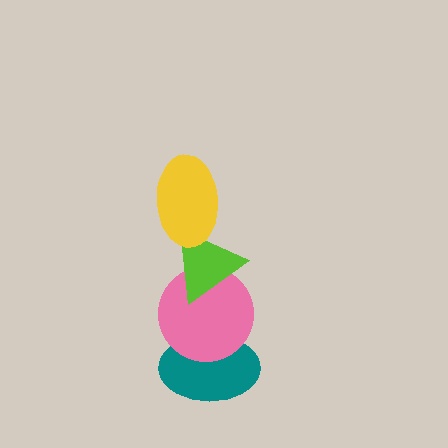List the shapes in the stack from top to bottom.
From top to bottom: the yellow ellipse, the lime triangle, the pink circle, the teal ellipse.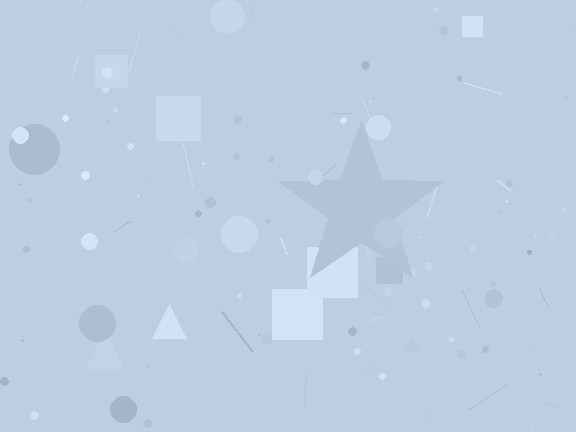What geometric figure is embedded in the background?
A star is embedded in the background.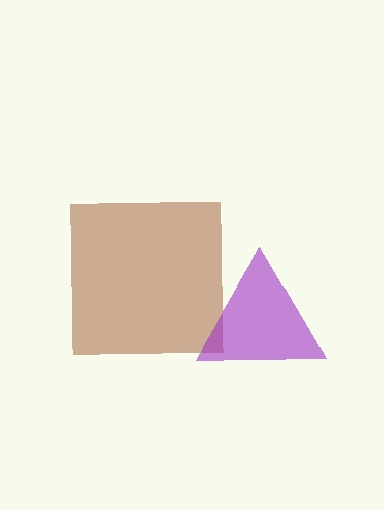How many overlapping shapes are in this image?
There are 2 overlapping shapes in the image.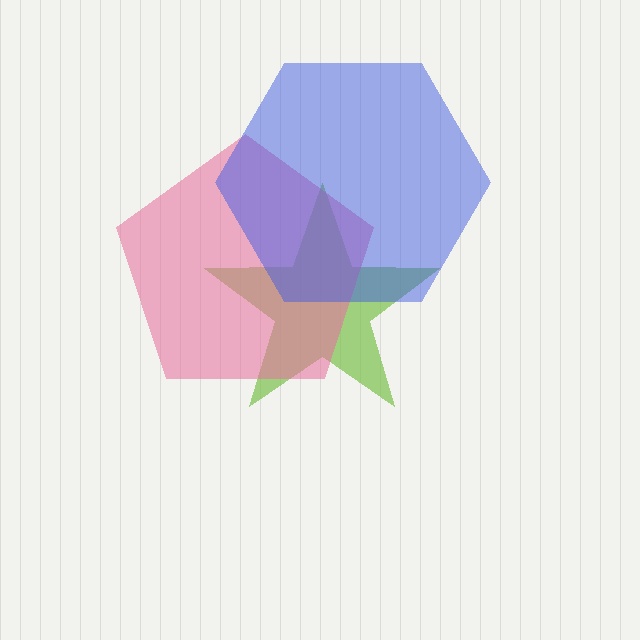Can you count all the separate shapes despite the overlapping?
Yes, there are 3 separate shapes.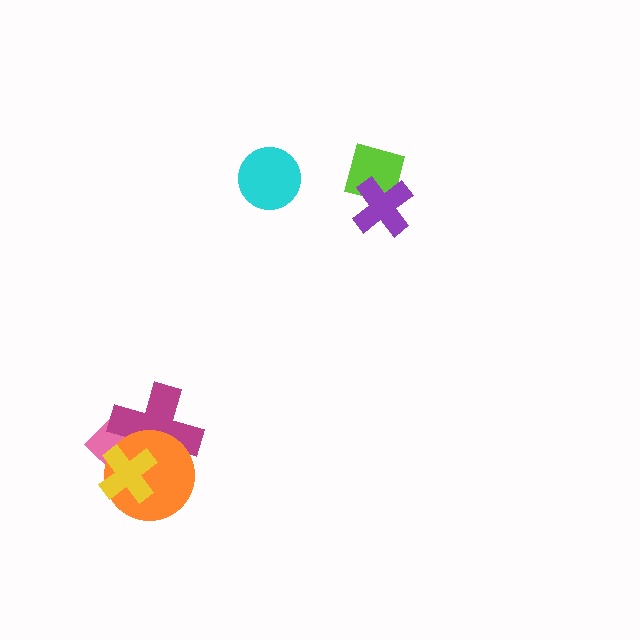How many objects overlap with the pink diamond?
3 objects overlap with the pink diamond.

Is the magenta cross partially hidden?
Yes, it is partially covered by another shape.